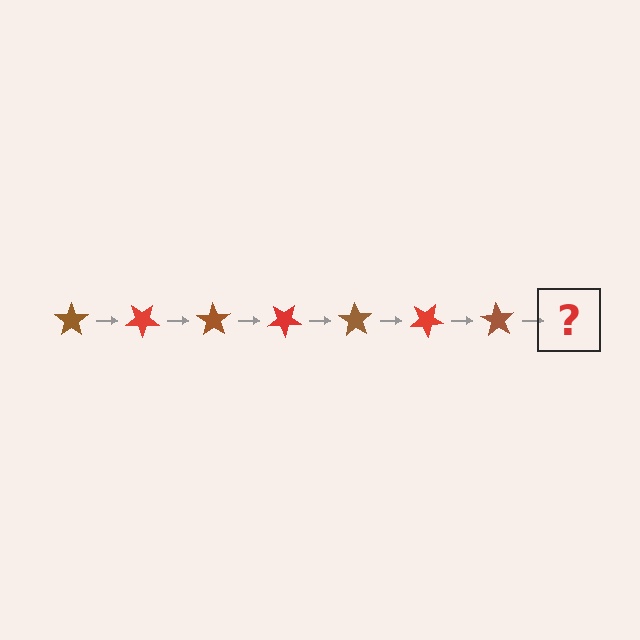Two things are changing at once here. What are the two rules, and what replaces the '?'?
The two rules are that it rotates 35 degrees each step and the color cycles through brown and red. The '?' should be a red star, rotated 245 degrees from the start.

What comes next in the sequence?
The next element should be a red star, rotated 245 degrees from the start.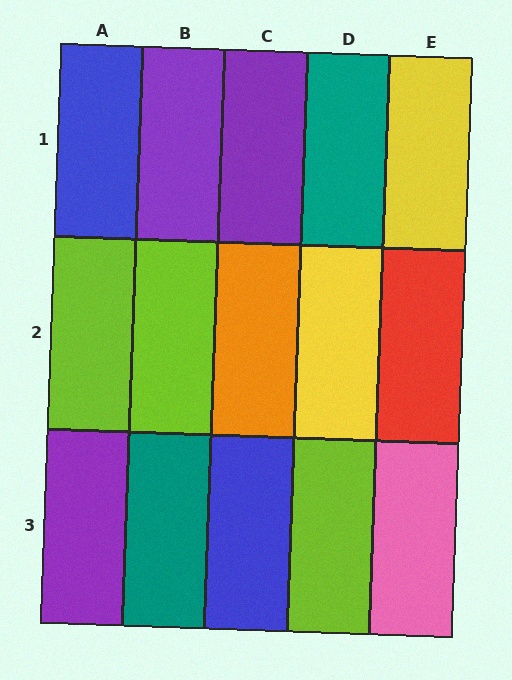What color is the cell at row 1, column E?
Yellow.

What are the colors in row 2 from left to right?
Lime, lime, orange, yellow, red.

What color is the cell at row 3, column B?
Teal.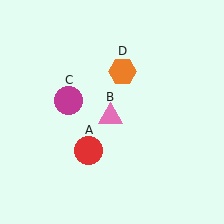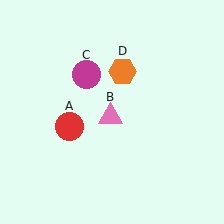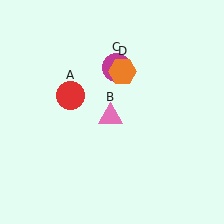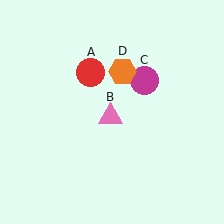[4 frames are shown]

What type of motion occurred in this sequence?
The red circle (object A), magenta circle (object C) rotated clockwise around the center of the scene.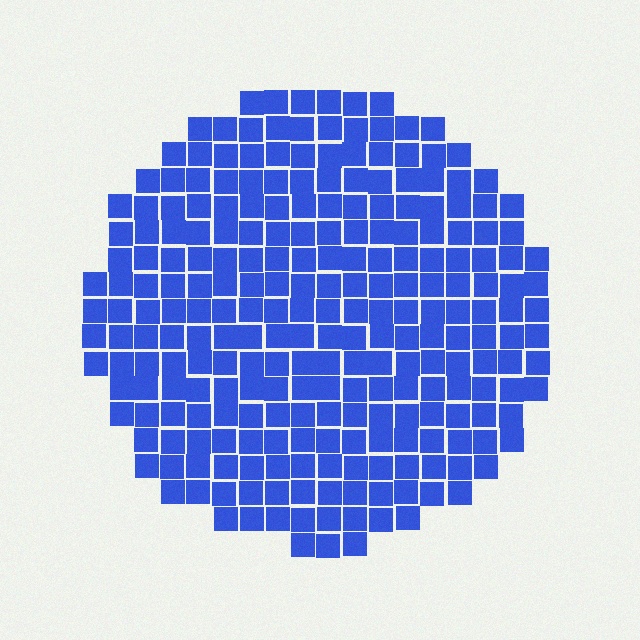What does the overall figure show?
The overall figure shows a circle.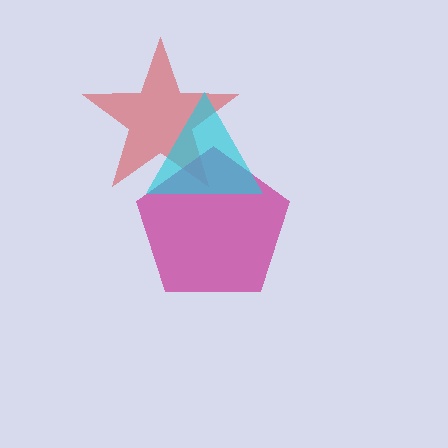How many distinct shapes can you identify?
There are 3 distinct shapes: a red star, a magenta pentagon, a cyan triangle.